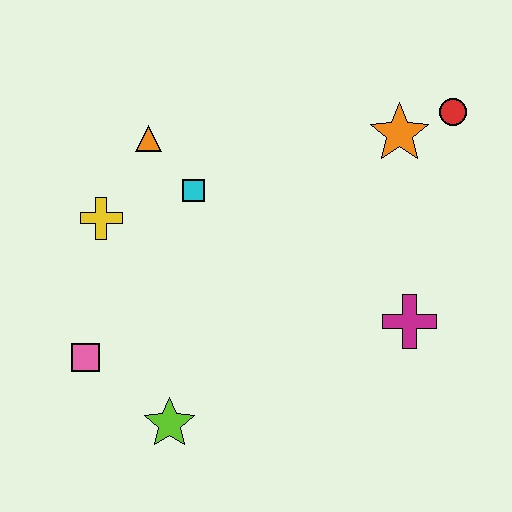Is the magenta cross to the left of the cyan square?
No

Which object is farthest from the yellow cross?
The red circle is farthest from the yellow cross.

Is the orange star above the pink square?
Yes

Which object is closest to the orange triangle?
The cyan square is closest to the orange triangle.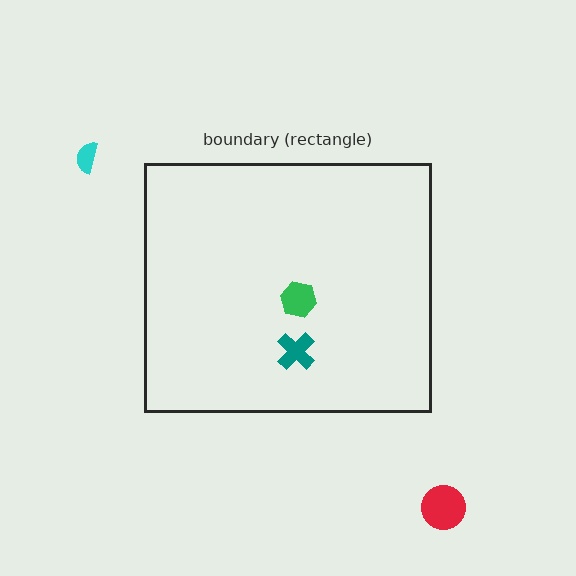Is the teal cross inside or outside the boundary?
Inside.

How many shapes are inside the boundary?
2 inside, 2 outside.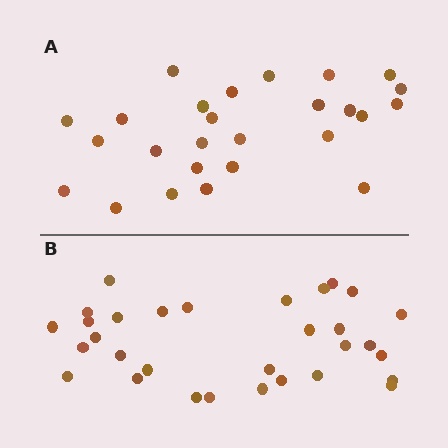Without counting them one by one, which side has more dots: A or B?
Region B (the bottom region) has more dots.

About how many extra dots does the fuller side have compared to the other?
Region B has about 5 more dots than region A.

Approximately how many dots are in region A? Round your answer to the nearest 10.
About 30 dots. (The exact count is 26, which rounds to 30.)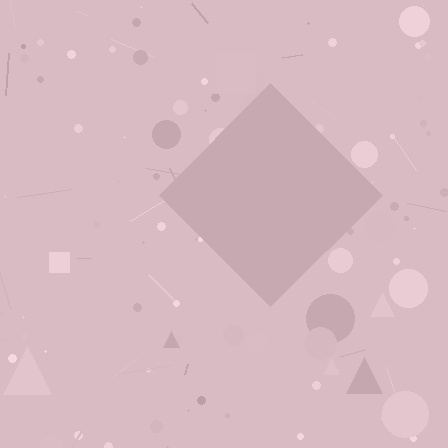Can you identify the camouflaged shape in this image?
The camouflaged shape is a diamond.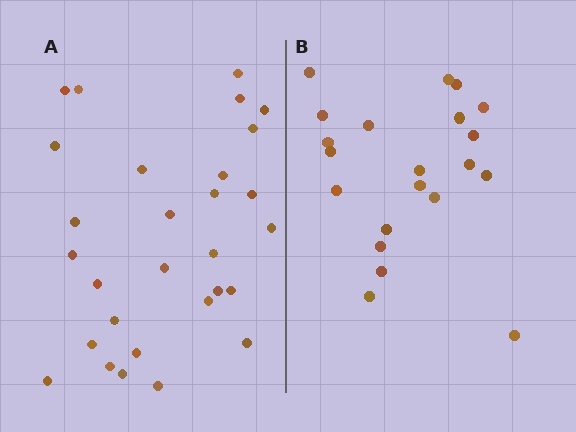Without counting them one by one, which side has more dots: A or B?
Region A (the left region) has more dots.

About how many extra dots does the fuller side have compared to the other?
Region A has roughly 8 or so more dots than region B.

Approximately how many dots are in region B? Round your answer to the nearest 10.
About 20 dots. (The exact count is 21, which rounds to 20.)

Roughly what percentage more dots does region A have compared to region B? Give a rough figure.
About 40% more.